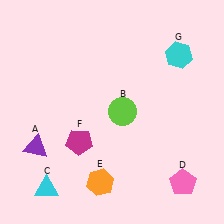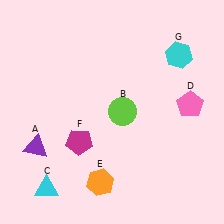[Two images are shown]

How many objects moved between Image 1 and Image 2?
1 object moved between the two images.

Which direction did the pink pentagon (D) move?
The pink pentagon (D) moved up.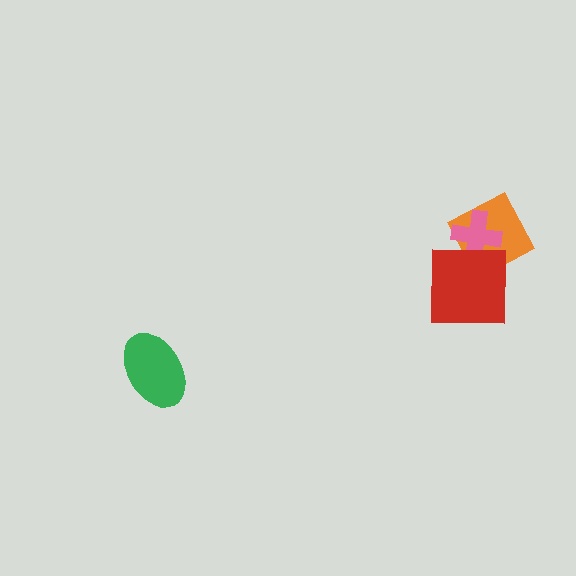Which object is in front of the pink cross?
The red square is in front of the pink cross.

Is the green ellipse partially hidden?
No, no other shape covers it.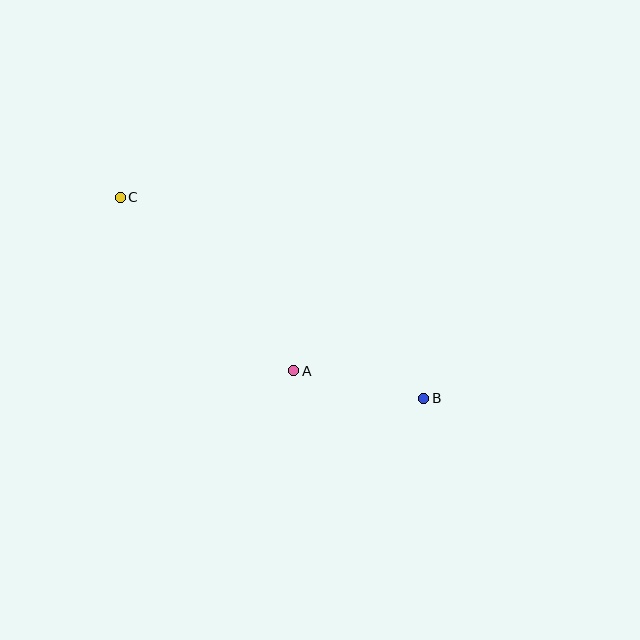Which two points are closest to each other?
Points A and B are closest to each other.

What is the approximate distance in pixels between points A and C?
The distance between A and C is approximately 245 pixels.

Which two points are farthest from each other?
Points B and C are farthest from each other.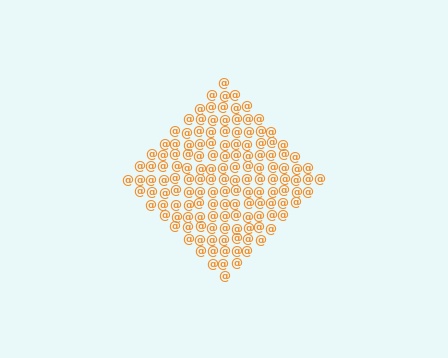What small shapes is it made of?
It is made of small at signs.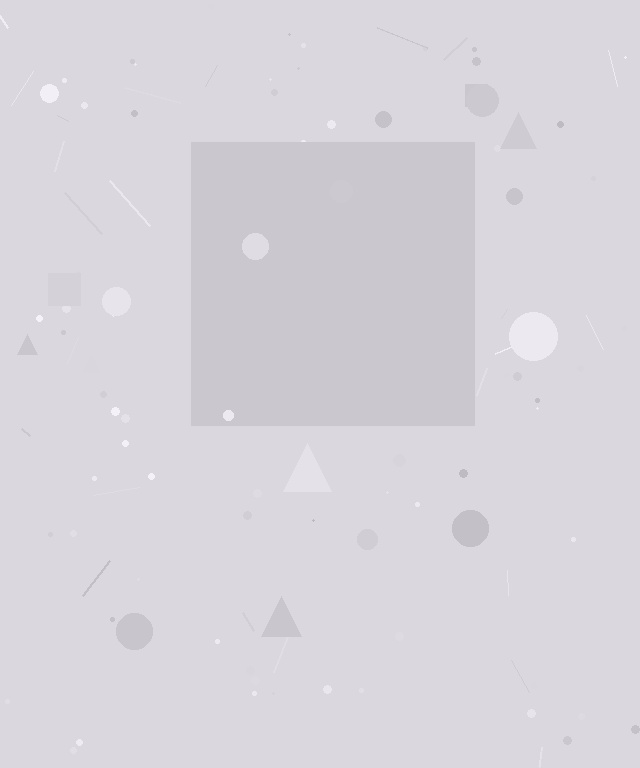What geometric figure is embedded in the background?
A square is embedded in the background.